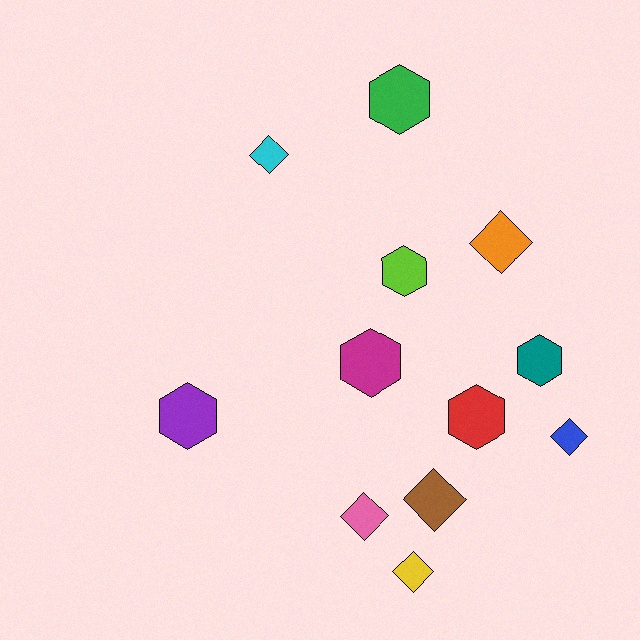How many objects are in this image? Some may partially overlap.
There are 12 objects.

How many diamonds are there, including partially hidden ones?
There are 6 diamonds.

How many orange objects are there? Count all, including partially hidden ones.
There is 1 orange object.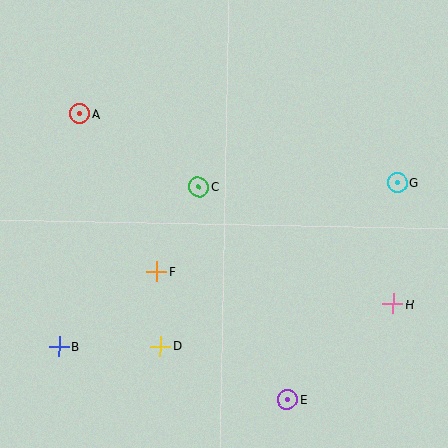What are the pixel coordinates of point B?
Point B is at (59, 347).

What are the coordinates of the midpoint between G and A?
The midpoint between G and A is at (239, 148).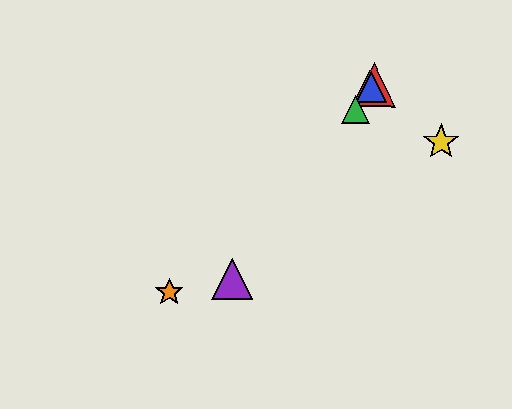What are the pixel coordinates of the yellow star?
The yellow star is at (441, 142).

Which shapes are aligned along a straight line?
The red triangle, the blue triangle, the green triangle, the purple triangle are aligned along a straight line.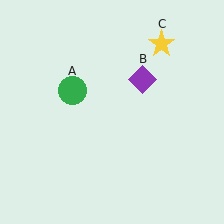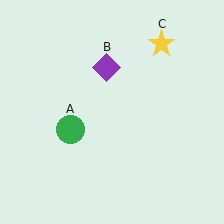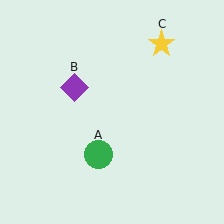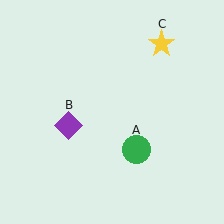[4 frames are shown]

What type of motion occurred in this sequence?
The green circle (object A), purple diamond (object B) rotated counterclockwise around the center of the scene.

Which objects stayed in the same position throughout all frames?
Yellow star (object C) remained stationary.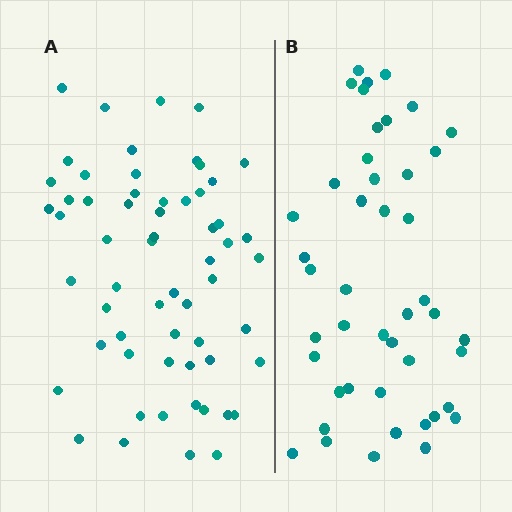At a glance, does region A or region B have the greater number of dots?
Region A (the left region) has more dots.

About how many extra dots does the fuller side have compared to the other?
Region A has approximately 15 more dots than region B.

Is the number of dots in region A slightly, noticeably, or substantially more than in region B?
Region A has noticeably more, but not dramatically so. The ratio is roughly 1.3 to 1.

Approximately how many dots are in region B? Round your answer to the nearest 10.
About 40 dots. (The exact count is 45, which rounds to 40.)